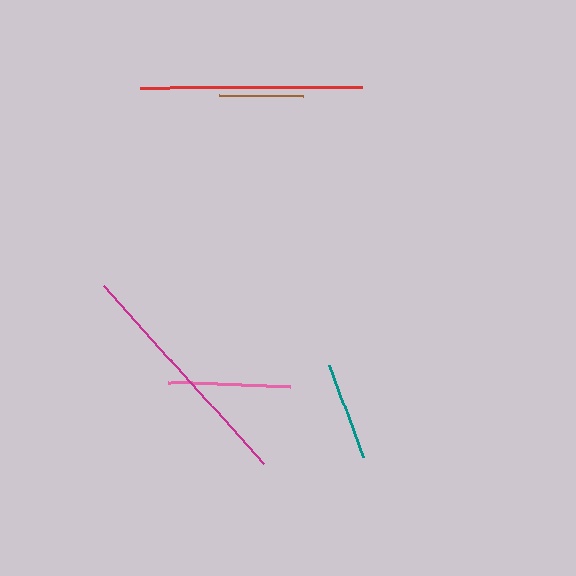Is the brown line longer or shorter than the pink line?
The pink line is longer than the brown line.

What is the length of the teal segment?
The teal segment is approximately 98 pixels long.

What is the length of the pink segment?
The pink segment is approximately 123 pixels long.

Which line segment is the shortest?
The brown line is the shortest at approximately 84 pixels.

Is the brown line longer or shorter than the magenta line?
The magenta line is longer than the brown line.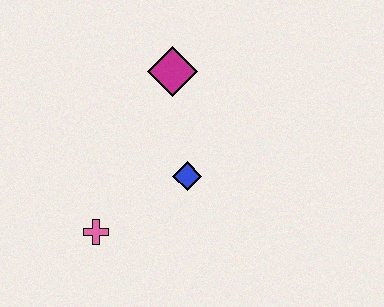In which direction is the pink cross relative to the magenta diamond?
The pink cross is below the magenta diamond.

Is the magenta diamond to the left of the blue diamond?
Yes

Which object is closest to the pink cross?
The blue diamond is closest to the pink cross.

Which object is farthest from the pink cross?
The magenta diamond is farthest from the pink cross.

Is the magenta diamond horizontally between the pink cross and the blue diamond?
Yes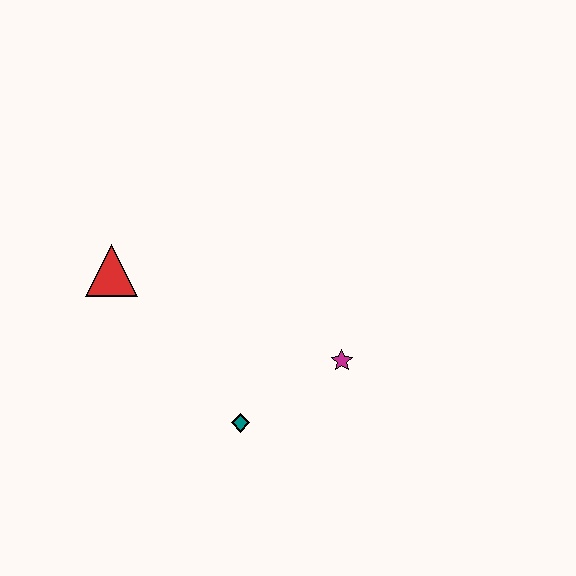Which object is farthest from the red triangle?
The magenta star is farthest from the red triangle.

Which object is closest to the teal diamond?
The magenta star is closest to the teal diamond.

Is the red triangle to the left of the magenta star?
Yes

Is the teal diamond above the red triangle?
No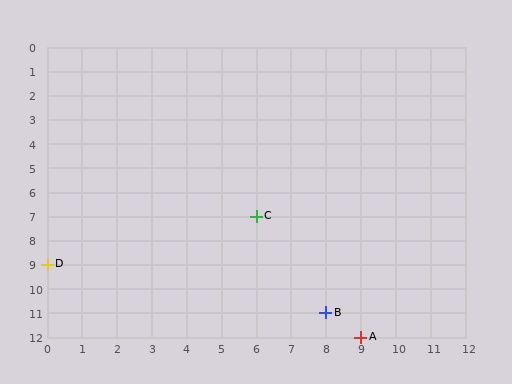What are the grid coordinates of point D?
Point D is at grid coordinates (0, 9).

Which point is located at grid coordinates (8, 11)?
Point B is at (8, 11).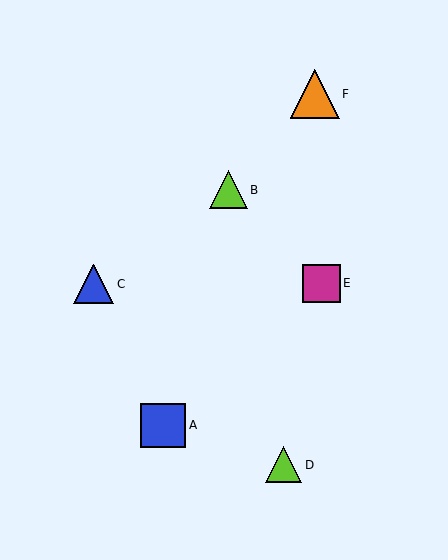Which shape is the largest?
The orange triangle (labeled F) is the largest.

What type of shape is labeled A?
Shape A is a blue square.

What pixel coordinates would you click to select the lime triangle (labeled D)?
Click at (284, 465) to select the lime triangle D.